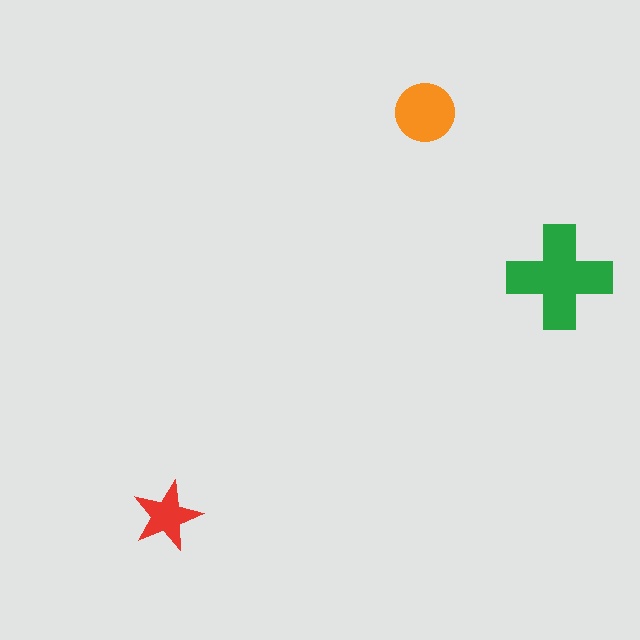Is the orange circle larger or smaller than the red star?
Larger.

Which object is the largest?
The green cross.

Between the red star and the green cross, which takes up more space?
The green cross.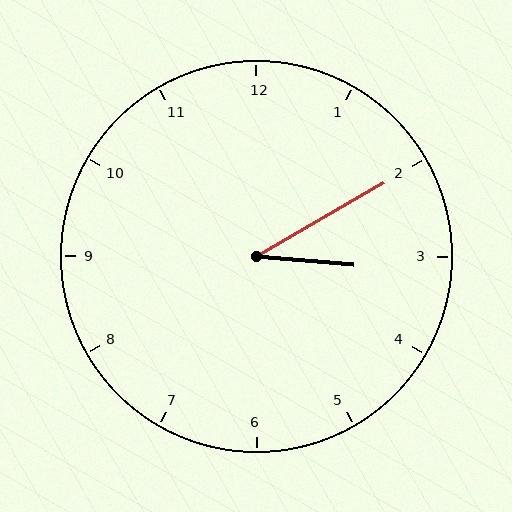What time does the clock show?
3:10.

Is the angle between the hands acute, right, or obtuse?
It is acute.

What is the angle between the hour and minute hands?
Approximately 35 degrees.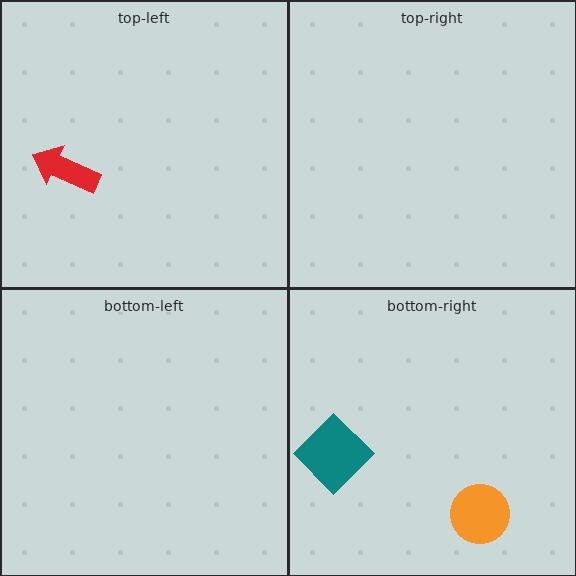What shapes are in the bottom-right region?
The teal diamond, the orange circle.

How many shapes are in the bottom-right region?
2.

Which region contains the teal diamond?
The bottom-right region.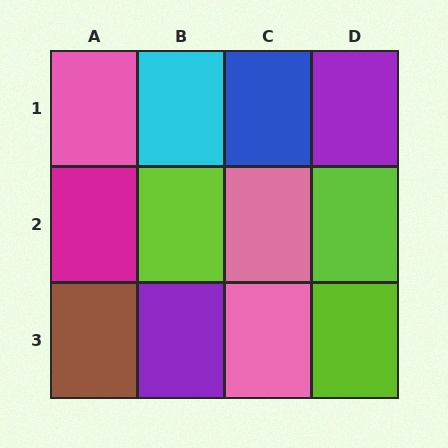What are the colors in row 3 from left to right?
Brown, purple, pink, lime.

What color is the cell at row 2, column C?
Pink.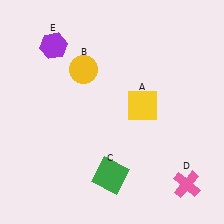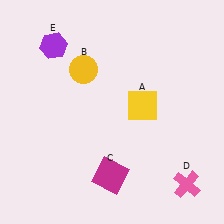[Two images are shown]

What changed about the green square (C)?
In Image 1, C is green. In Image 2, it changed to magenta.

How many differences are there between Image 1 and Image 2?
There is 1 difference between the two images.